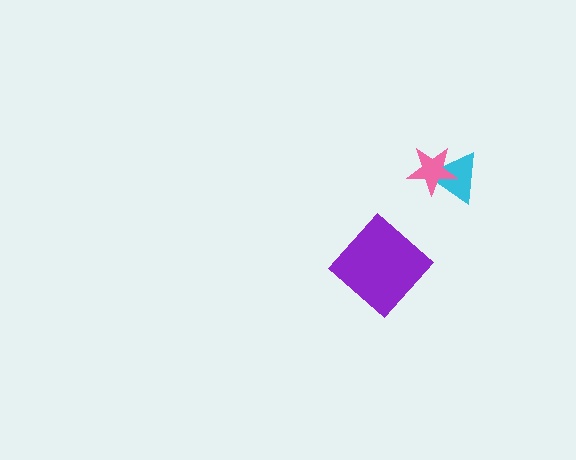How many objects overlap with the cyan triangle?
1 object overlaps with the cyan triangle.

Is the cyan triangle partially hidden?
Yes, it is partially covered by another shape.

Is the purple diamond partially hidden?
No, no other shape covers it.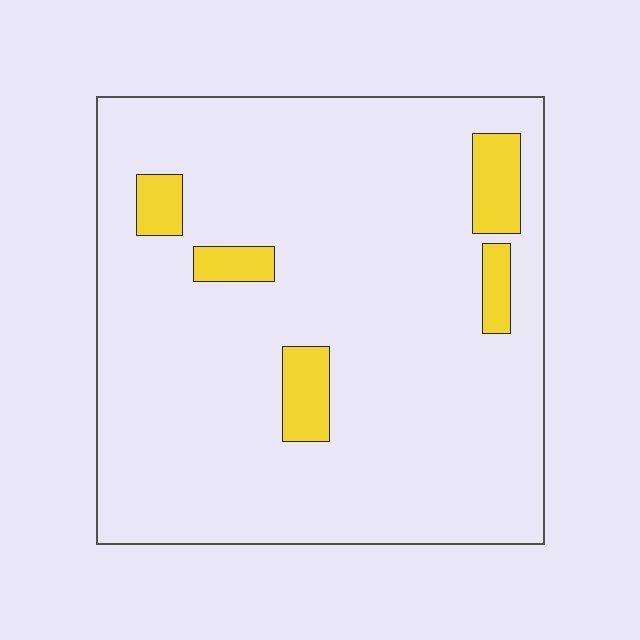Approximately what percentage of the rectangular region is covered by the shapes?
Approximately 10%.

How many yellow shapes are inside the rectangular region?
5.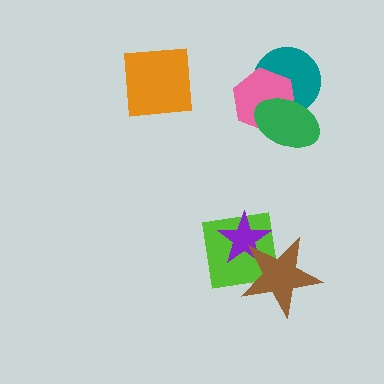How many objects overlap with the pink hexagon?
2 objects overlap with the pink hexagon.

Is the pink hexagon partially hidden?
Yes, it is partially covered by another shape.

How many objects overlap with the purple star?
2 objects overlap with the purple star.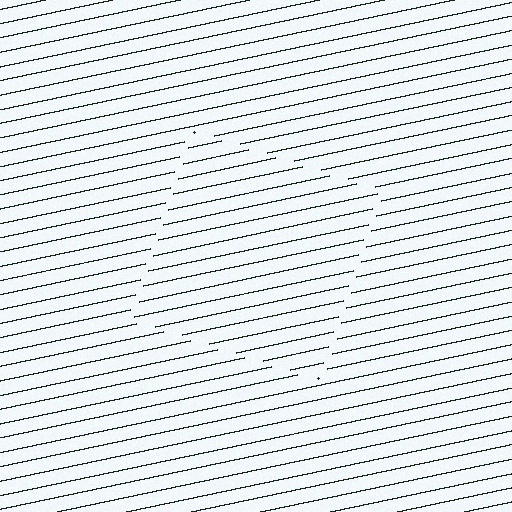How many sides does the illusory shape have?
4 sides — the line-ends trace a square.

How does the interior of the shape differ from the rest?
The interior of the shape contains the same grating, shifted by half a period — the contour is defined by the phase discontinuity where line-ends from the inner and outer gratings abut.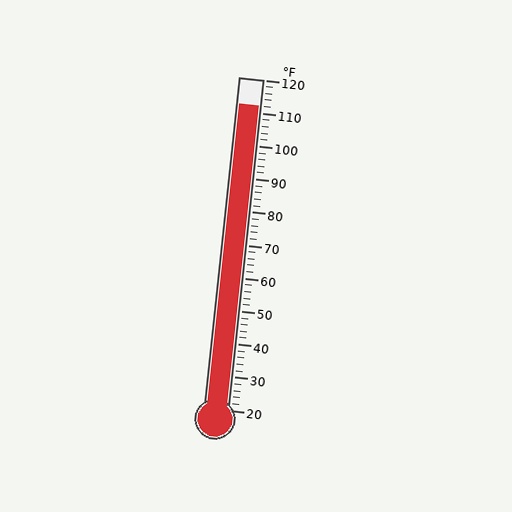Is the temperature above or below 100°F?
The temperature is above 100°F.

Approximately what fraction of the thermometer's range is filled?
The thermometer is filled to approximately 90% of its range.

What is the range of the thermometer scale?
The thermometer scale ranges from 20°F to 120°F.